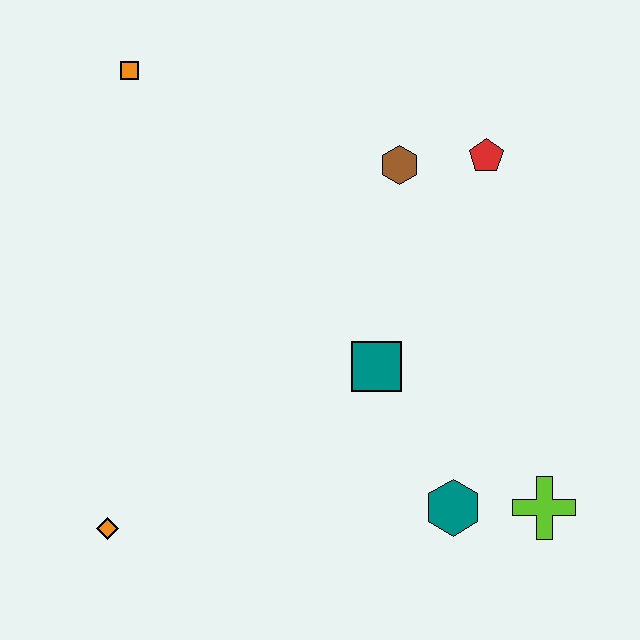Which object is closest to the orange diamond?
The teal square is closest to the orange diamond.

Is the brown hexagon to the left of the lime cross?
Yes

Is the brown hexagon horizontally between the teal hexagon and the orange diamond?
Yes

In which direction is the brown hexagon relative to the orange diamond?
The brown hexagon is above the orange diamond.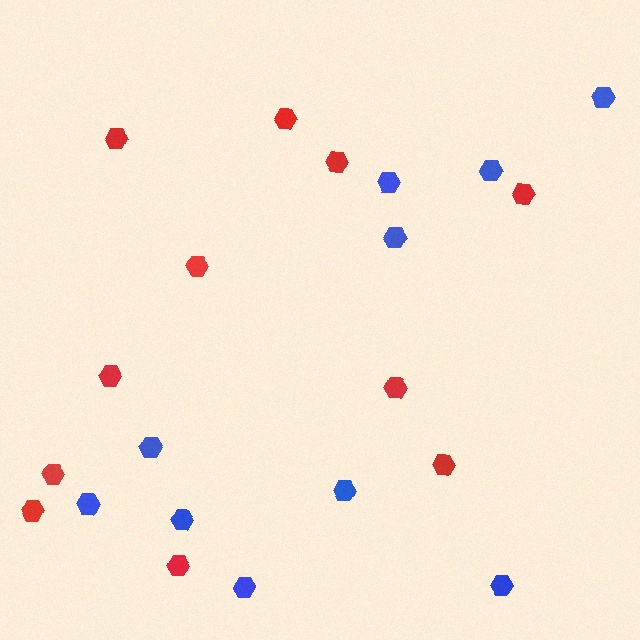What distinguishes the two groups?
There are 2 groups: one group of blue hexagons (10) and one group of red hexagons (11).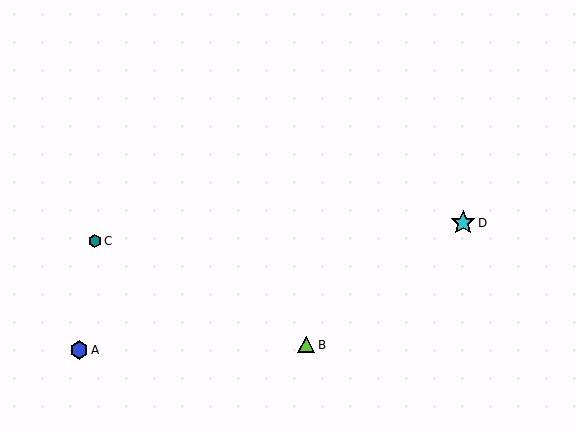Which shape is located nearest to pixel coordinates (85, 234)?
The teal hexagon (labeled C) at (95, 241) is nearest to that location.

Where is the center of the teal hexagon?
The center of the teal hexagon is at (95, 241).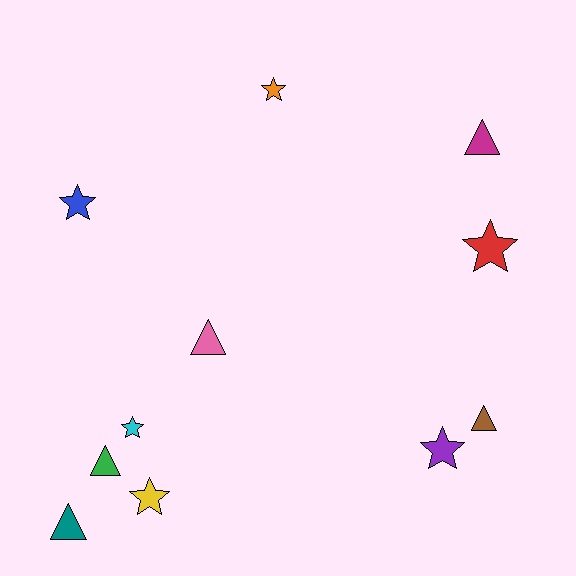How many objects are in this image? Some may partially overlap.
There are 11 objects.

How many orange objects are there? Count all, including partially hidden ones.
There is 1 orange object.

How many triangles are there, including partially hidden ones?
There are 5 triangles.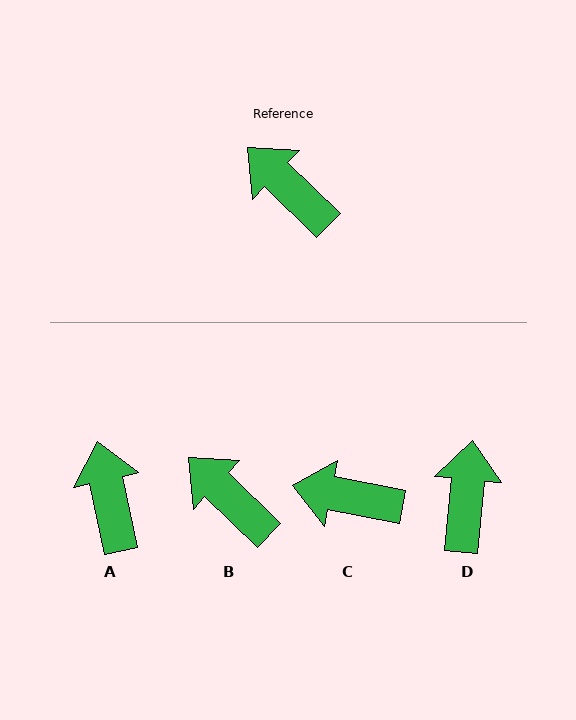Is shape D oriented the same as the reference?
No, it is off by about 52 degrees.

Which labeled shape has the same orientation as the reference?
B.